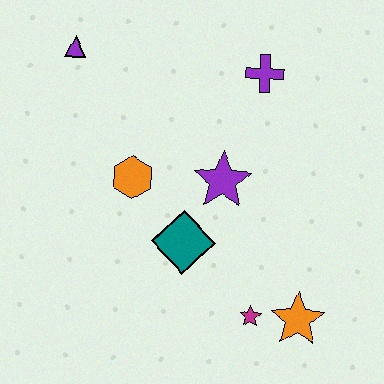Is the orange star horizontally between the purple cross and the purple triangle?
No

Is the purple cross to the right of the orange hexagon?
Yes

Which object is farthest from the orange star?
The purple triangle is farthest from the orange star.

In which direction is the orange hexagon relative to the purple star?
The orange hexagon is to the left of the purple star.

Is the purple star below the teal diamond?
No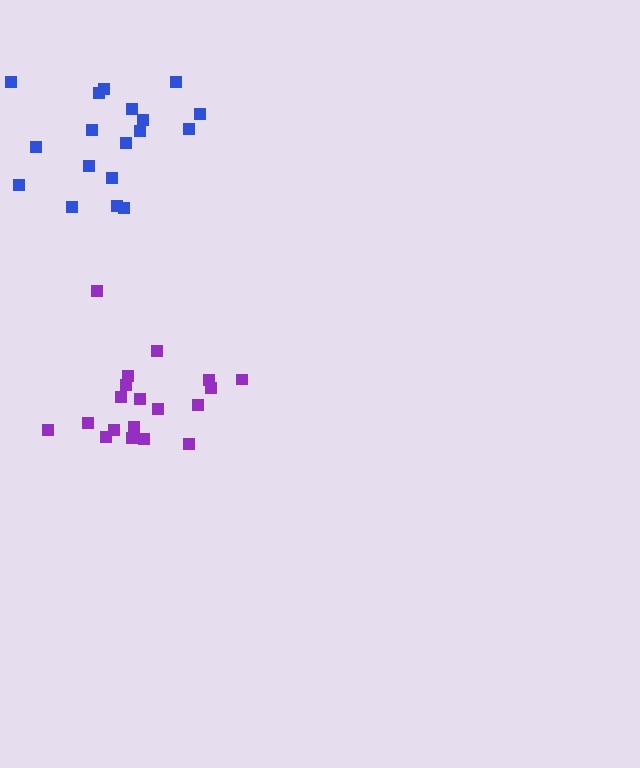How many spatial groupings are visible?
There are 2 spatial groupings.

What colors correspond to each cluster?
The clusters are colored: purple, blue.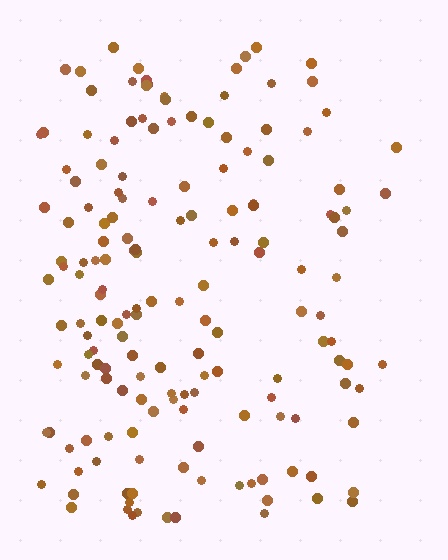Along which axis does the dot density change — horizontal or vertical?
Horizontal.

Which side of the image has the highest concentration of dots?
The left.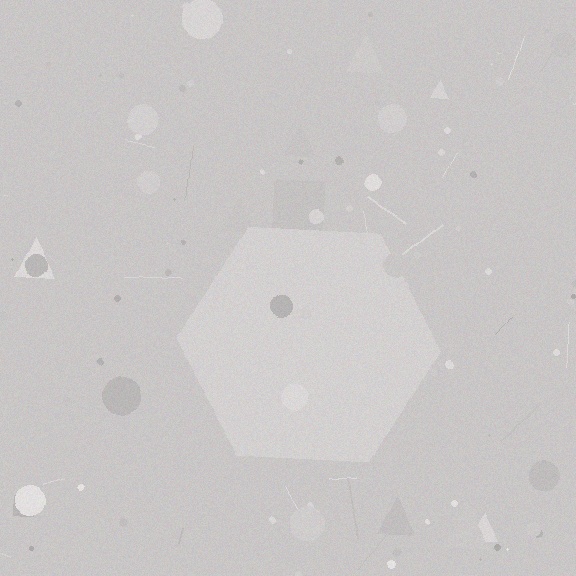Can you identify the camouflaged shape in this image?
The camouflaged shape is a hexagon.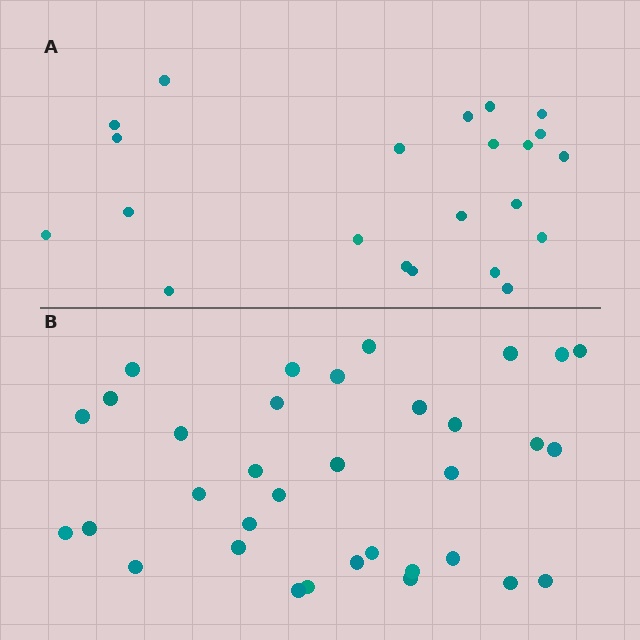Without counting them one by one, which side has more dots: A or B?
Region B (the bottom region) has more dots.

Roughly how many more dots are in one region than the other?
Region B has roughly 12 or so more dots than region A.